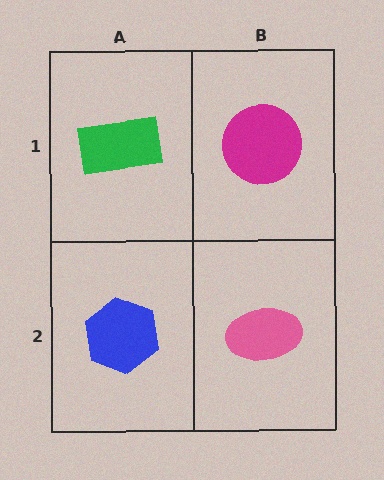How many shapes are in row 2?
2 shapes.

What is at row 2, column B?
A pink ellipse.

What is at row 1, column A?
A green rectangle.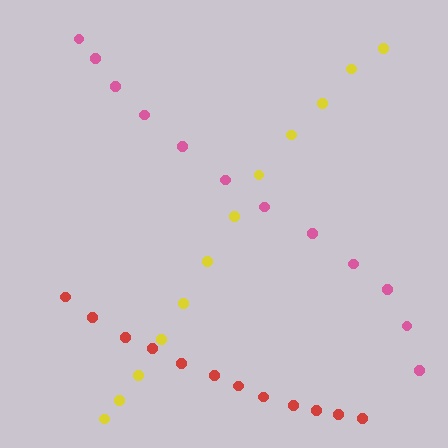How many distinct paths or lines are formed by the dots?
There are 3 distinct paths.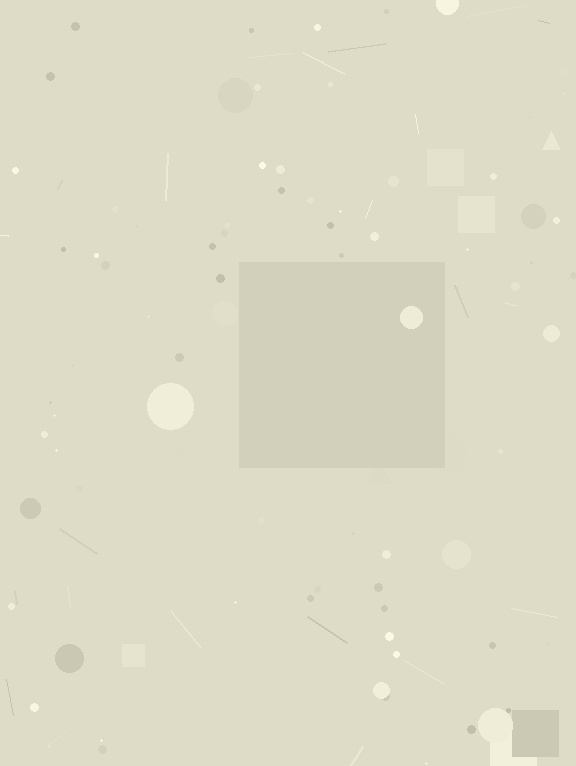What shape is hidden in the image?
A square is hidden in the image.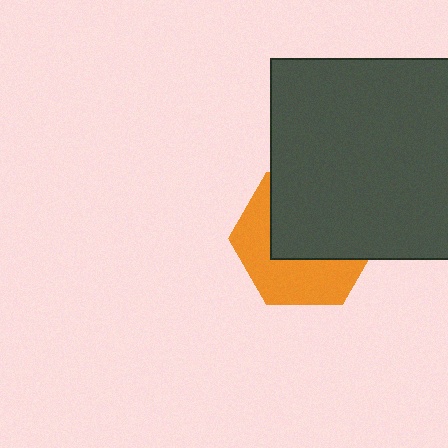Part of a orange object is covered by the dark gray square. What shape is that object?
It is a hexagon.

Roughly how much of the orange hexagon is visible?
About half of it is visible (roughly 45%).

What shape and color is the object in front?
The object in front is a dark gray square.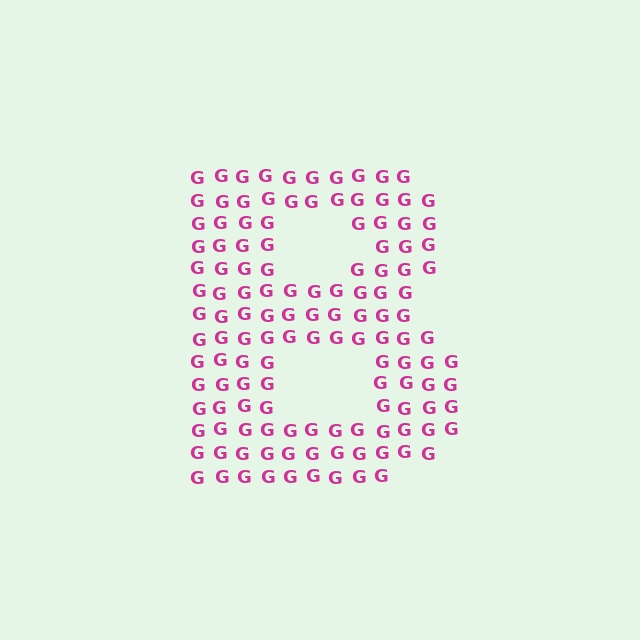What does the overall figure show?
The overall figure shows the letter B.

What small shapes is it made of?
It is made of small letter G's.